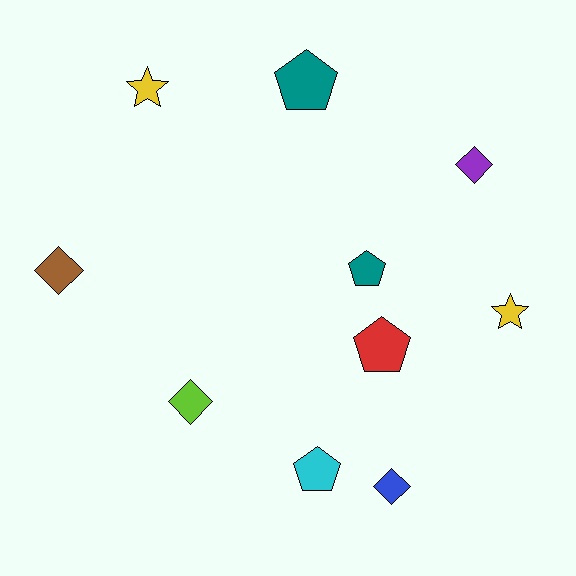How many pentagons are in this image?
There are 4 pentagons.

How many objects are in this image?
There are 10 objects.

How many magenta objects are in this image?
There are no magenta objects.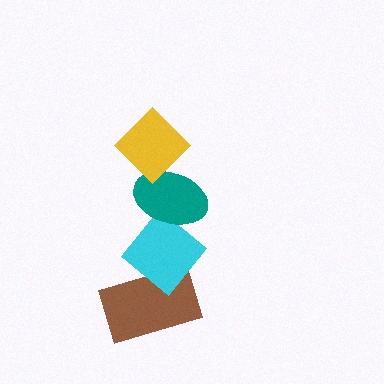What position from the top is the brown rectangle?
The brown rectangle is 4th from the top.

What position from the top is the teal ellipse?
The teal ellipse is 2nd from the top.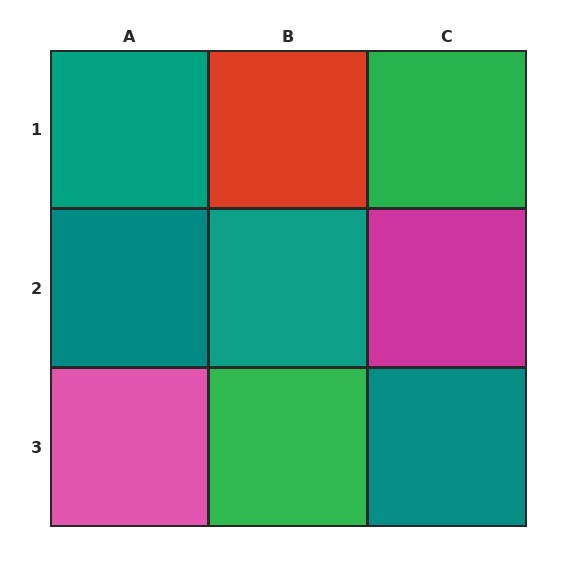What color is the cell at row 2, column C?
Magenta.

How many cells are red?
1 cell is red.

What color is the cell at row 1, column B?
Red.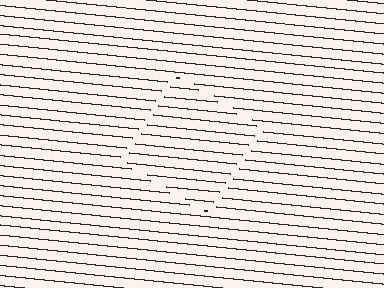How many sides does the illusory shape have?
4 sides — the line-ends trace a square.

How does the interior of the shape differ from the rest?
The interior of the shape contains the same grating, shifted by half a period — the contour is defined by the phase discontinuity where line-ends from the inner and outer gratings abut.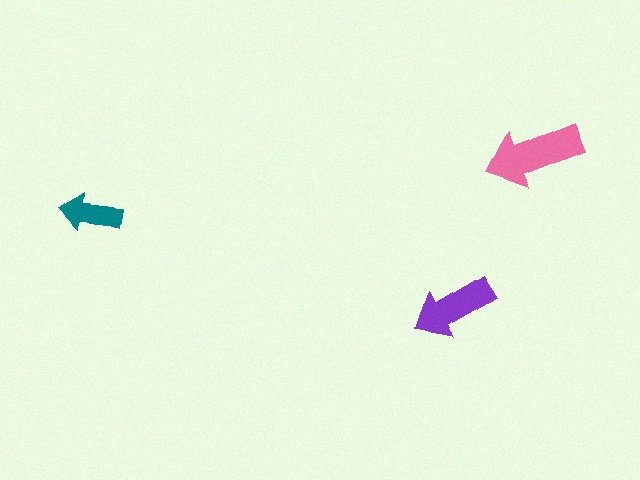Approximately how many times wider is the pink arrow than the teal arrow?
About 1.5 times wider.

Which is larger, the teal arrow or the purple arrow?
The purple one.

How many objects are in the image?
There are 3 objects in the image.